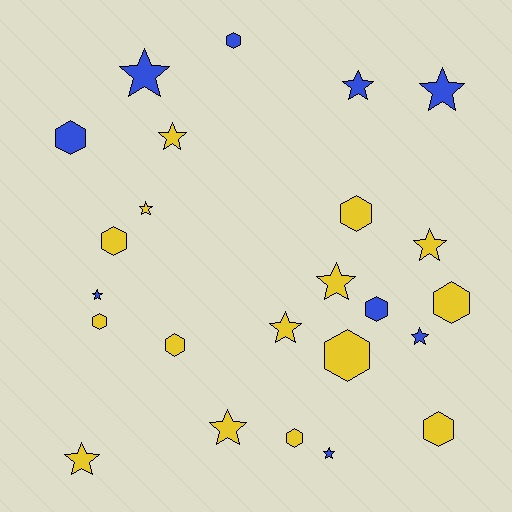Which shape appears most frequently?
Star, with 13 objects.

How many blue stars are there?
There are 6 blue stars.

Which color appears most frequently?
Yellow, with 15 objects.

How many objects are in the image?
There are 24 objects.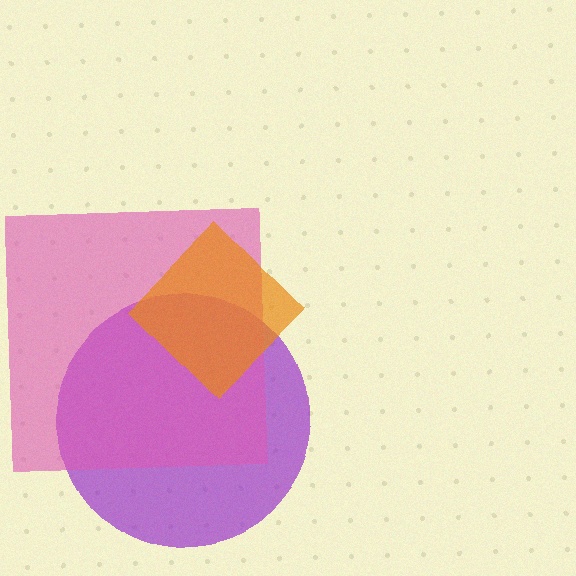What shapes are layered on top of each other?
The layered shapes are: a purple circle, a pink square, an orange diamond.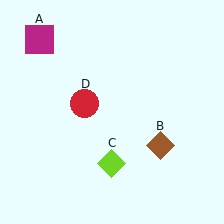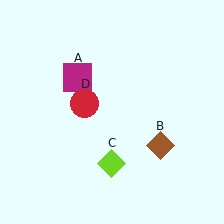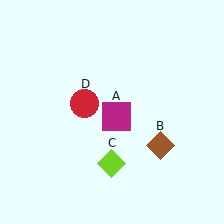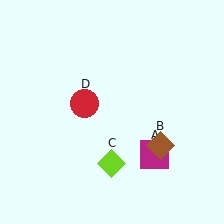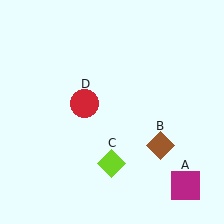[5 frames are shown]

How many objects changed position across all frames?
1 object changed position: magenta square (object A).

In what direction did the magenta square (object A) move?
The magenta square (object A) moved down and to the right.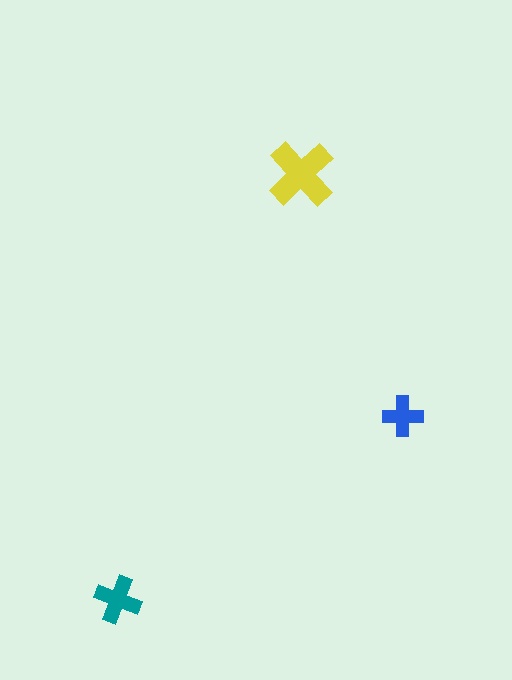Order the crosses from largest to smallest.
the yellow one, the teal one, the blue one.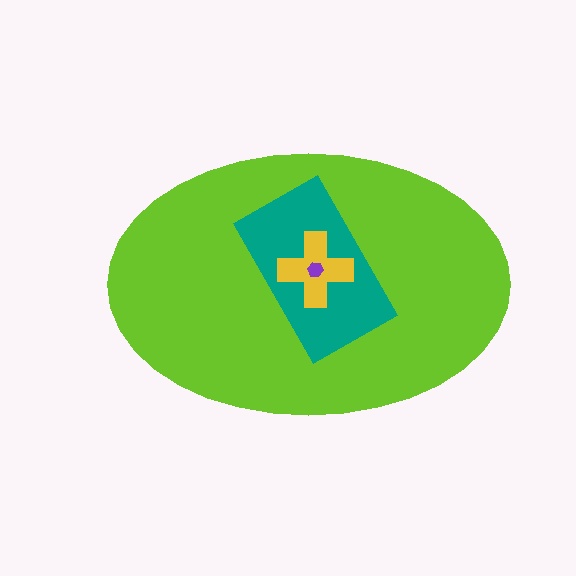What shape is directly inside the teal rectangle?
The yellow cross.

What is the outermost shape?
The lime ellipse.